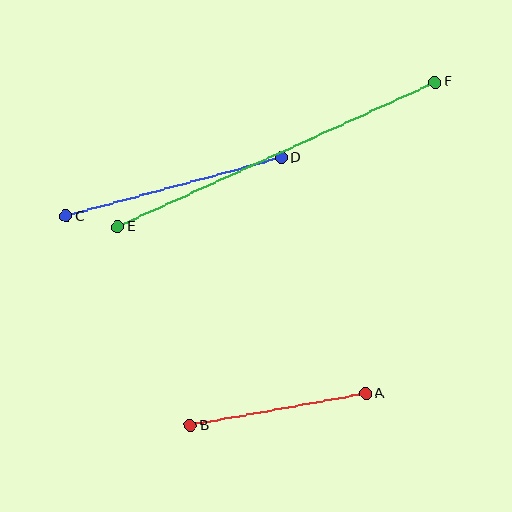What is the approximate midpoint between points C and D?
The midpoint is at approximately (174, 187) pixels.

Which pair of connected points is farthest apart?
Points E and F are farthest apart.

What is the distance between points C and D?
The distance is approximately 223 pixels.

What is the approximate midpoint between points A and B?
The midpoint is at approximately (278, 409) pixels.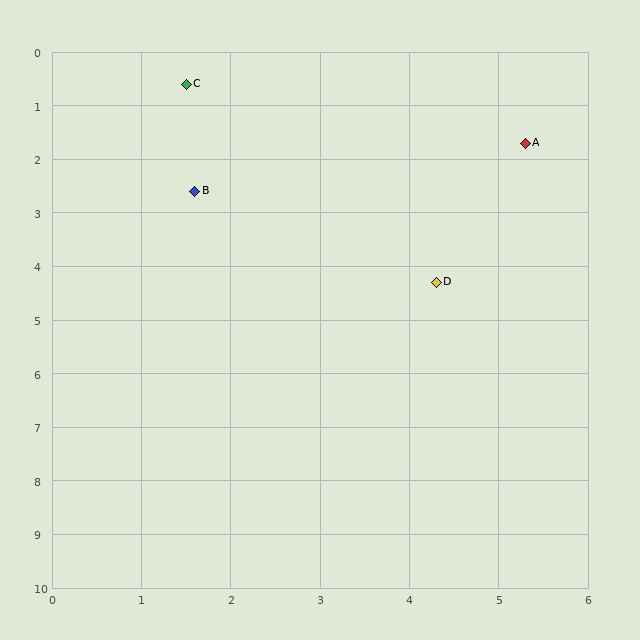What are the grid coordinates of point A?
Point A is at approximately (5.3, 1.7).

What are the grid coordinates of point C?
Point C is at approximately (1.5, 0.6).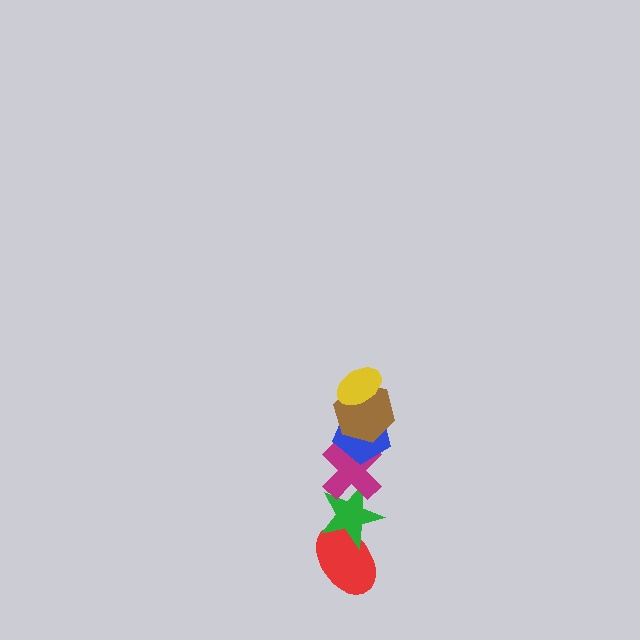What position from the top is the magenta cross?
The magenta cross is 4th from the top.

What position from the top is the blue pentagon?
The blue pentagon is 3rd from the top.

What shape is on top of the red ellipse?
The green star is on top of the red ellipse.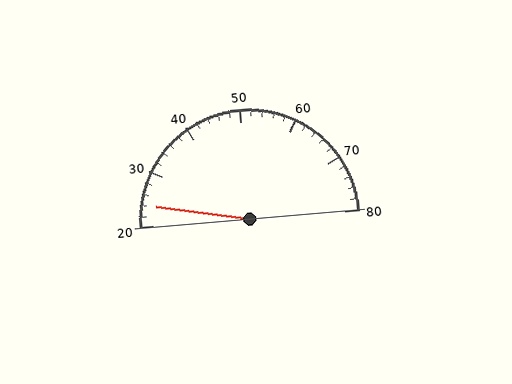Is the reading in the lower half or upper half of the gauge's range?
The reading is in the lower half of the range (20 to 80).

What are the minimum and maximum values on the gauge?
The gauge ranges from 20 to 80.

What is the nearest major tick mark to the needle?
The nearest major tick mark is 20.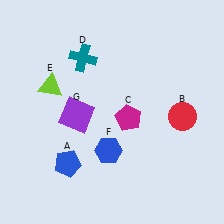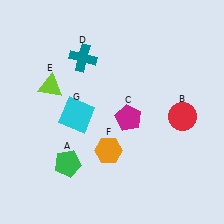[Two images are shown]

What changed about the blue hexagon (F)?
In Image 1, F is blue. In Image 2, it changed to orange.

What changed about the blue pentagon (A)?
In Image 1, A is blue. In Image 2, it changed to green.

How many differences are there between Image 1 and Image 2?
There are 3 differences between the two images.